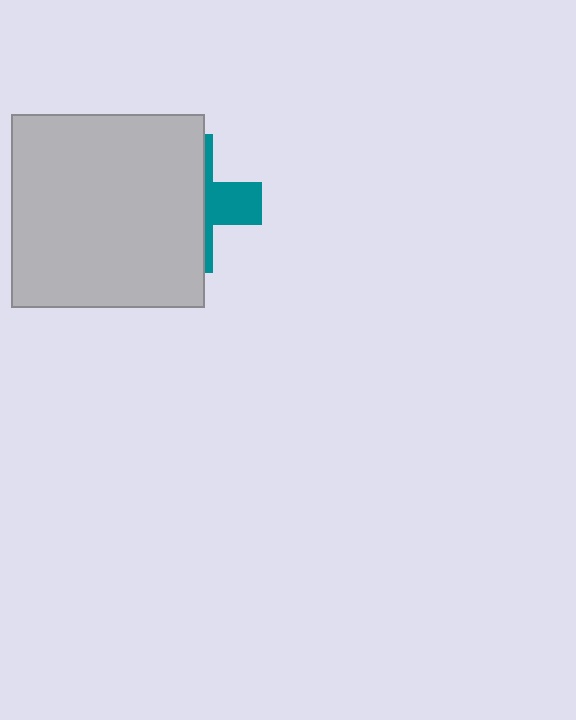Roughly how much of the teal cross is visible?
A small part of it is visible (roughly 32%).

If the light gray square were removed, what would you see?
You would see the complete teal cross.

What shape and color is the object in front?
The object in front is a light gray square.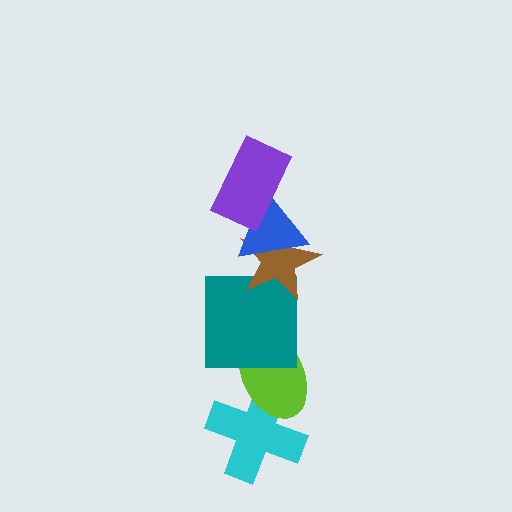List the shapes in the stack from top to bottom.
From top to bottom: the purple rectangle, the blue triangle, the brown star, the teal square, the lime ellipse, the cyan cross.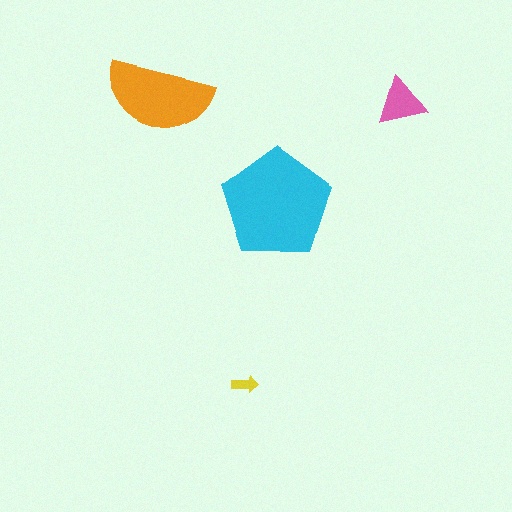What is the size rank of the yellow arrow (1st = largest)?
4th.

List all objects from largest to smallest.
The cyan pentagon, the orange semicircle, the pink triangle, the yellow arrow.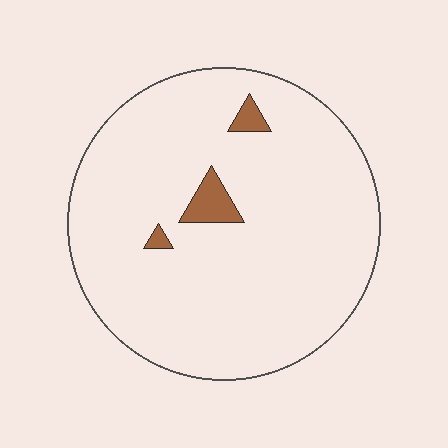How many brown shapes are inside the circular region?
3.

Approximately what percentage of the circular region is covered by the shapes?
Approximately 5%.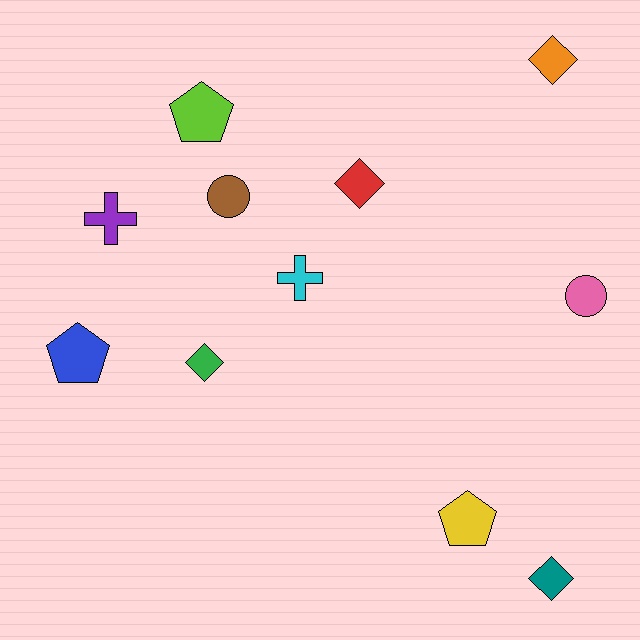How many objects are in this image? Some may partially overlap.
There are 11 objects.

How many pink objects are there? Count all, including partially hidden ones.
There is 1 pink object.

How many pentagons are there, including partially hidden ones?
There are 3 pentagons.